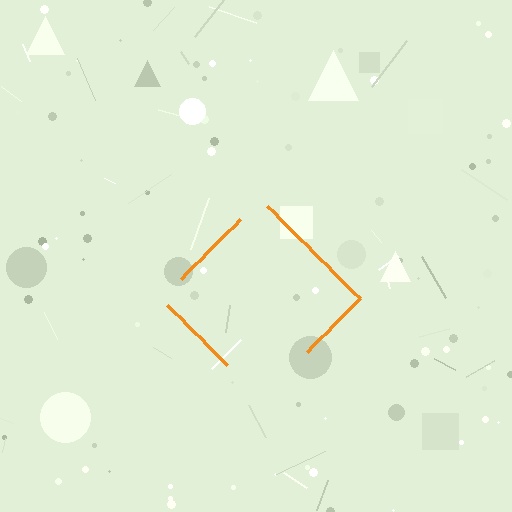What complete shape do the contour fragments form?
The contour fragments form a diamond.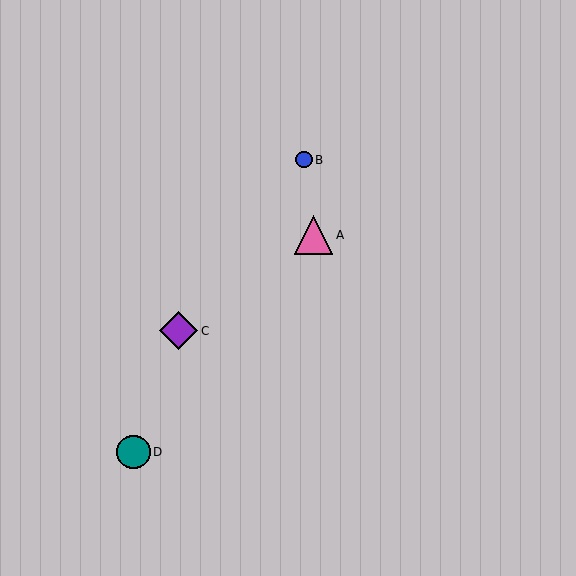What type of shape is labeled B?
Shape B is a blue circle.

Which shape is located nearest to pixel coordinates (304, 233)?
The pink triangle (labeled A) at (314, 235) is nearest to that location.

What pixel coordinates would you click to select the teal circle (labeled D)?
Click at (134, 452) to select the teal circle D.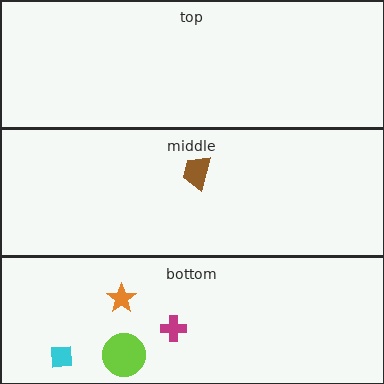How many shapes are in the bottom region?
4.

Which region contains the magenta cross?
The bottom region.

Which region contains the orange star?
The bottom region.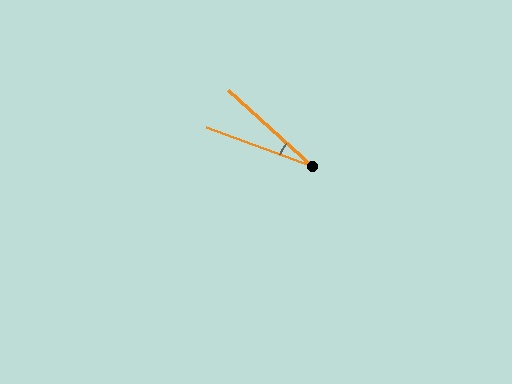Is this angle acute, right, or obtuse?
It is acute.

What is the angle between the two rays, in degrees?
Approximately 22 degrees.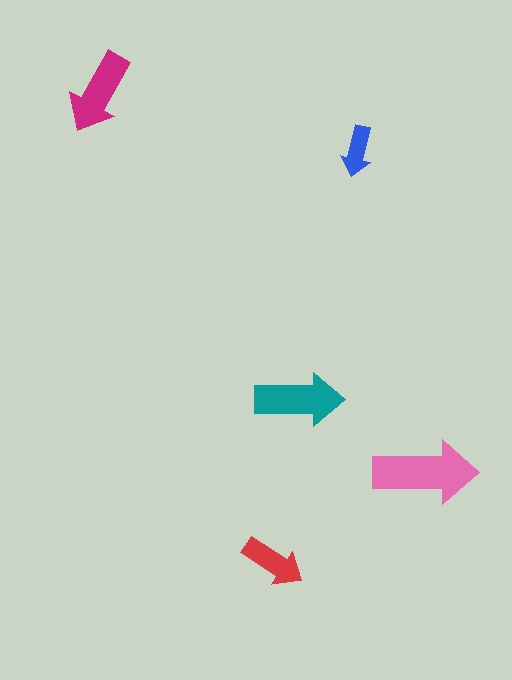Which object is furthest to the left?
The magenta arrow is leftmost.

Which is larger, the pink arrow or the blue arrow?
The pink one.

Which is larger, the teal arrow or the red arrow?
The teal one.